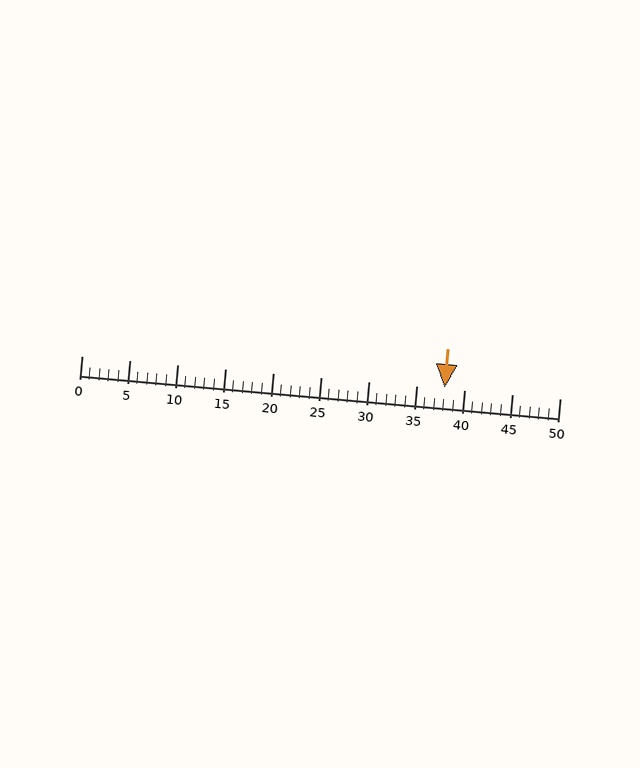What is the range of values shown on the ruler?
The ruler shows values from 0 to 50.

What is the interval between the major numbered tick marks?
The major tick marks are spaced 5 units apart.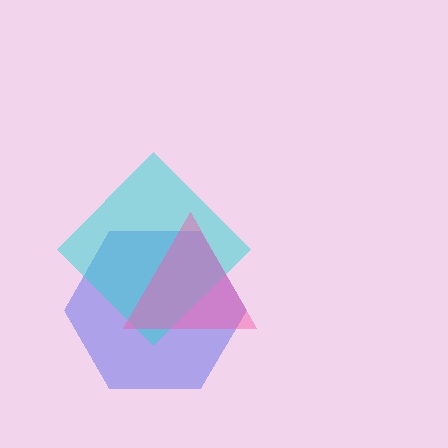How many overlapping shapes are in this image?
There are 3 overlapping shapes in the image.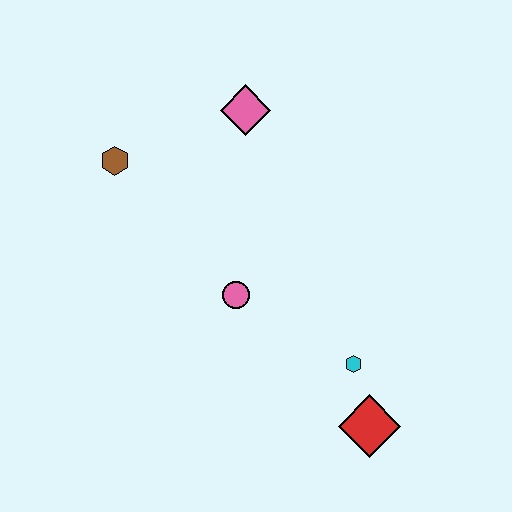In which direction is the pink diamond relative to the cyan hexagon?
The pink diamond is above the cyan hexagon.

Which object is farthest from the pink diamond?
The red diamond is farthest from the pink diamond.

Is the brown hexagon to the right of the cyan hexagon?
No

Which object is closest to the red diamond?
The cyan hexagon is closest to the red diamond.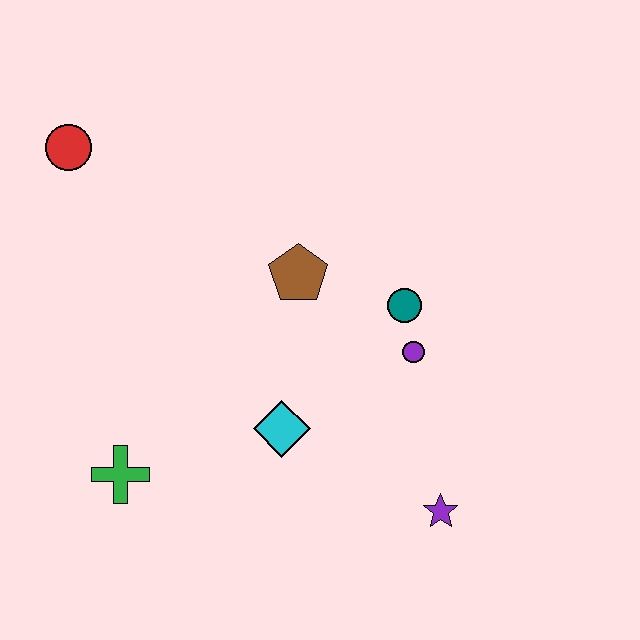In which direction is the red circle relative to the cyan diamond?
The red circle is above the cyan diamond.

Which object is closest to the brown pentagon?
The teal circle is closest to the brown pentagon.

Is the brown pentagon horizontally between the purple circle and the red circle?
Yes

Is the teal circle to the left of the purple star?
Yes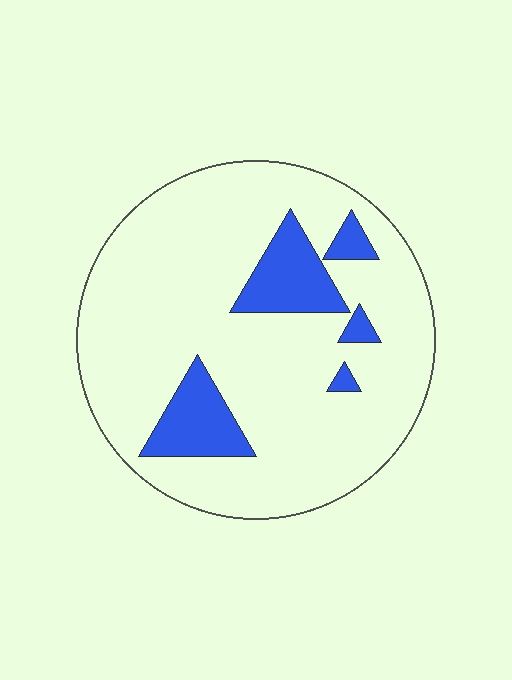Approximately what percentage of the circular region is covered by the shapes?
Approximately 15%.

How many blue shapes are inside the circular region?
5.